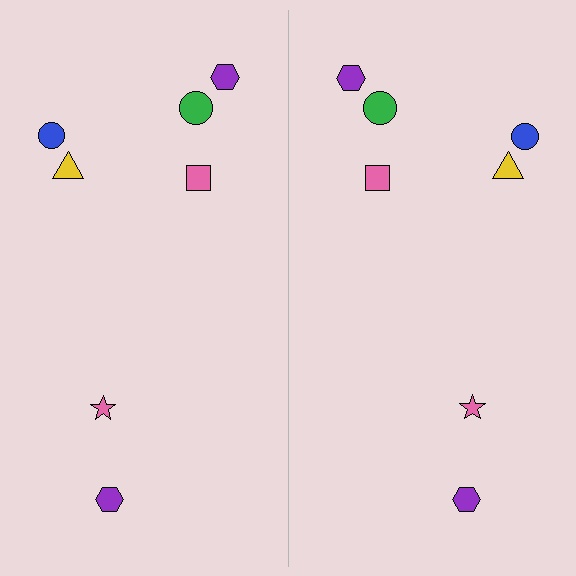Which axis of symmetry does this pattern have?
The pattern has a vertical axis of symmetry running through the center of the image.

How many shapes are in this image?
There are 14 shapes in this image.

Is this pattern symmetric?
Yes, this pattern has bilateral (reflection) symmetry.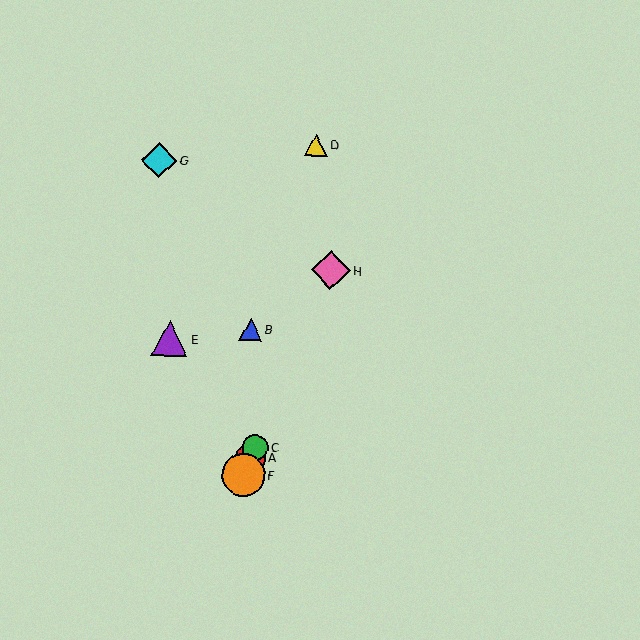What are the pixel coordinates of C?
Object C is at (255, 447).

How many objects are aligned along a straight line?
4 objects (A, C, F, H) are aligned along a straight line.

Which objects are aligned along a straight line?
Objects A, C, F, H are aligned along a straight line.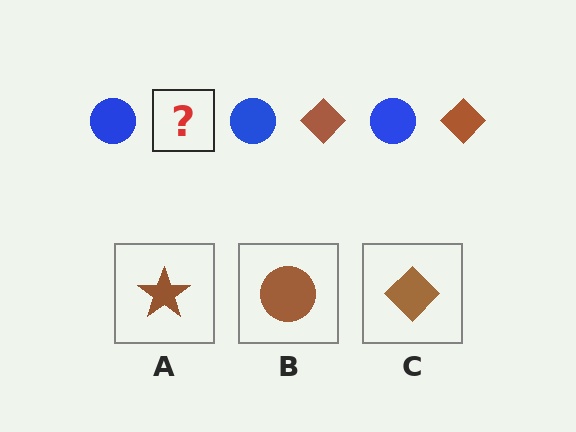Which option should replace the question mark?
Option C.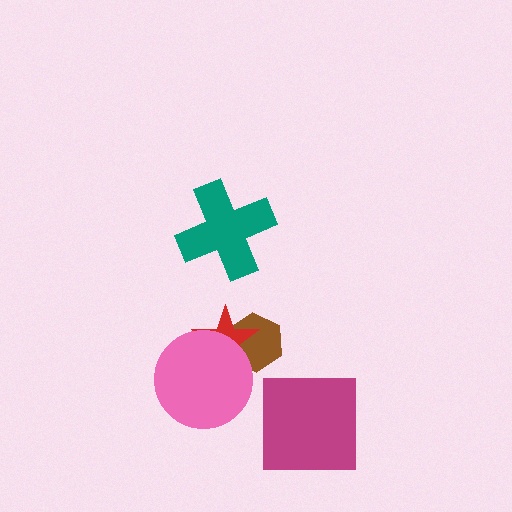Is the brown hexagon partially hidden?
Yes, it is partially covered by another shape.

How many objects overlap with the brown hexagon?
2 objects overlap with the brown hexagon.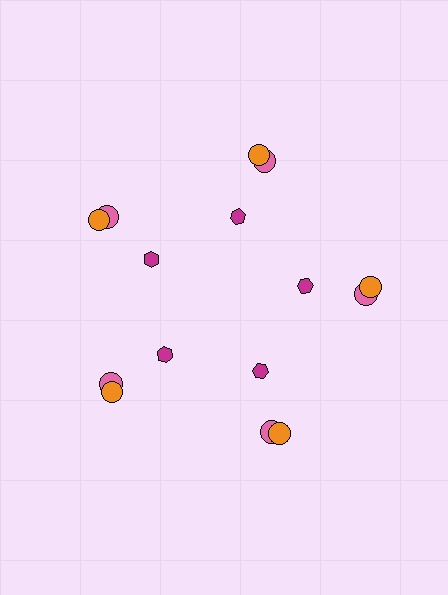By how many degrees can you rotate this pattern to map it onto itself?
The pattern maps onto itself every 72 degrees of rotation.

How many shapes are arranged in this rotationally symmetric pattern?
There are 15 shapes, arranged in 5 groups of 3.